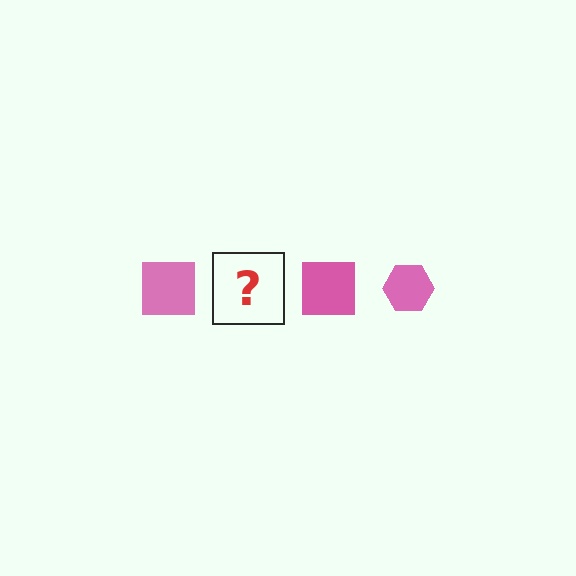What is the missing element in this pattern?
The missing element is a pink hexagon.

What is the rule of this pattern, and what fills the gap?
The rule is that the pattern cycles through square, hexagon shapes in pink. The gap should be filled with a pink hexagon.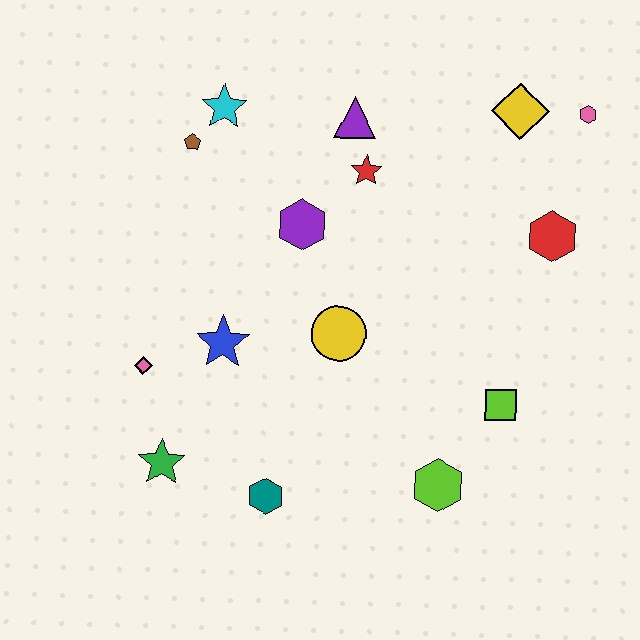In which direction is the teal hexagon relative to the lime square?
The teal hexagon is to the left of the lime square.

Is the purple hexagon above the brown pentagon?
No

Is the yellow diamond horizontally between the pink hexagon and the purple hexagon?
Yes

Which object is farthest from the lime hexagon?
The cyan star is farthest from the lime hexagon.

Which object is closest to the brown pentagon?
The cyan star is closest to the brown pentagon.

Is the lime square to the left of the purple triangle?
No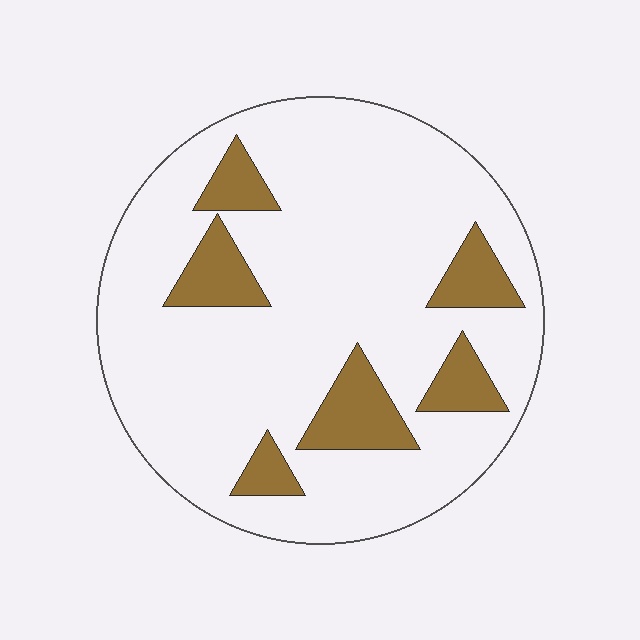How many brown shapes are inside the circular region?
6.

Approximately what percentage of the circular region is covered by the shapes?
Approximately 15%.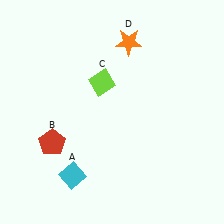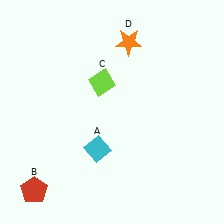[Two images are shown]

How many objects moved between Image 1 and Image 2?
2 objects moved between the two images.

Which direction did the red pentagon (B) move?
The red pentagon (B) moved down.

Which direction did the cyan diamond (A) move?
The cyan diamond (A) moved up.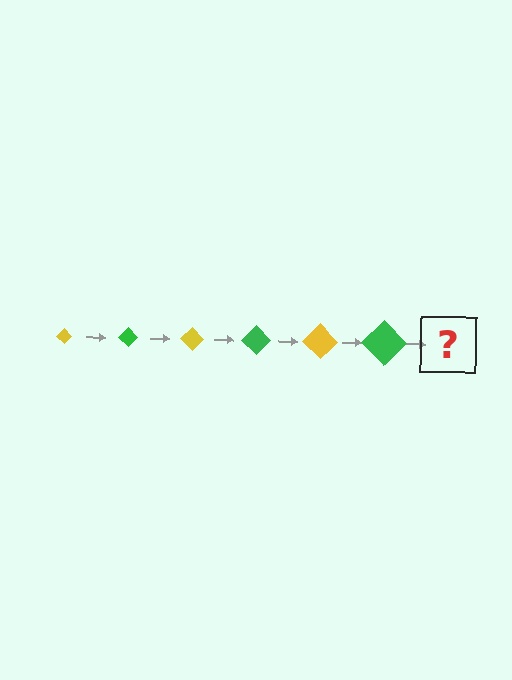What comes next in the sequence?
The next element should be a yellow diamond, larger than the previous one.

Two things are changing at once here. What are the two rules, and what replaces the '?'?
The two rules are that the diamond grows larger each step and the color cycles through yellow and green. The '?' should be a yellow diamond, larger than the previous one.